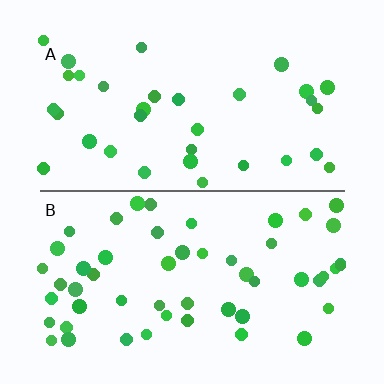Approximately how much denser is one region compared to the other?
Approximately 1.6× — region B over region A.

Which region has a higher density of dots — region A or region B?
B (the bottom).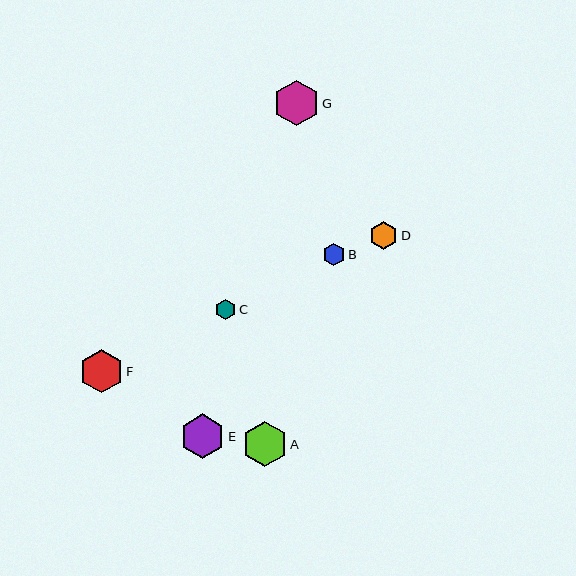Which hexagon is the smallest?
Hexagon C is the smallest with a size of approximately 20 pixels.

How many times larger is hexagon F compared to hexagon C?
Hexagon F is approximately 2.1 times the size of hexagon C.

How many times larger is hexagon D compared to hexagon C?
Hexagon D is approximately 1.4 times the size of hexagon C.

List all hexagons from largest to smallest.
From largest to smallest: G, A, E, F, D, B, C.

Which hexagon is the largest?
Hexagon G is the largest with a size of approximately 45 pixels.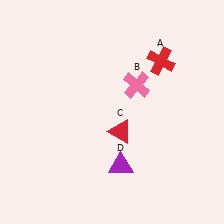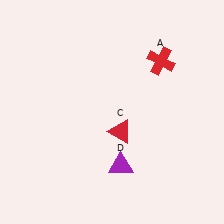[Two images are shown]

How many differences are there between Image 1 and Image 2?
There is 1 difference between the two images.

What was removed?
The pink cross (B) was removed in Image 2.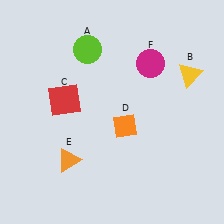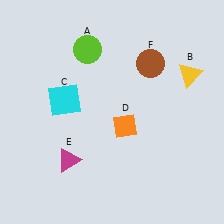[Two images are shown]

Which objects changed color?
C changed from red to cyan. E changed from orange to magenta. F changed from magenta to brown.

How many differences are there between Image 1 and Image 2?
There are 3 differences between the two images.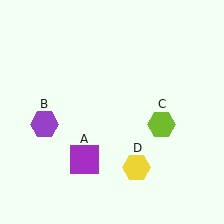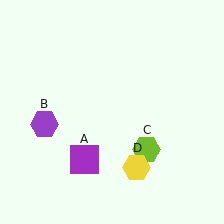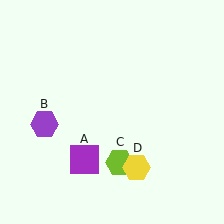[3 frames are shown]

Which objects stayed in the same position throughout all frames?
Purple square (object A) and purple hexagon (object B) and yellow hexagon (object D) remained stationary.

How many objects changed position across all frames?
1 object changed position: lime hexagon (object C).